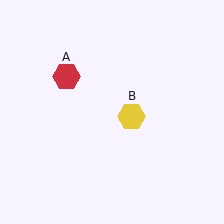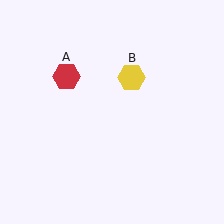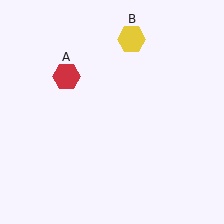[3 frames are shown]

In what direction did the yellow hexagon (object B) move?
The yellow hexagon (object B) moved up.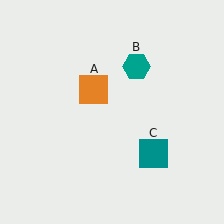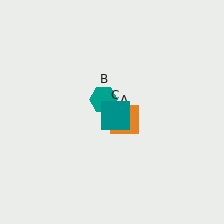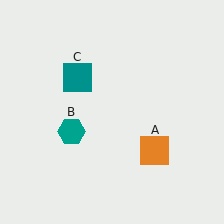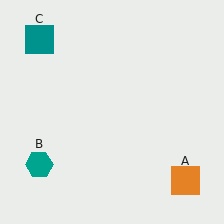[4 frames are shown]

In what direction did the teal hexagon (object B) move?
The teal hexagon (object B) moved down and to the left.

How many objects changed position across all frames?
3 objects changed position: orange square (object A), teal hexagon (object B), teal square (object C).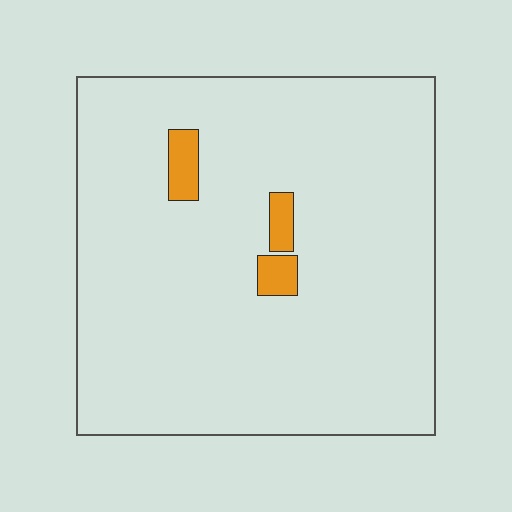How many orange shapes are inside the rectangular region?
3.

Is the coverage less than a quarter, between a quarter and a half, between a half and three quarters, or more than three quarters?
Less than a quarter.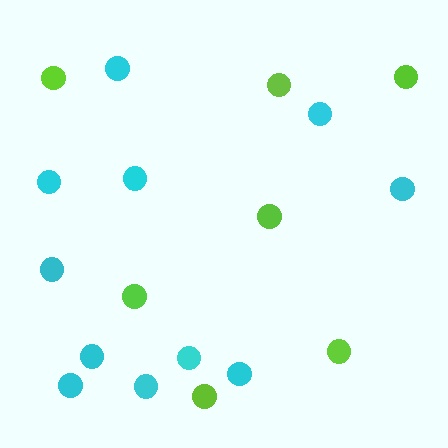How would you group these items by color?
There are 2 groups: one group of lime circles (7) and one group of cyan circles (11).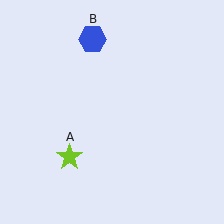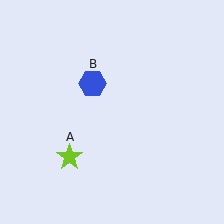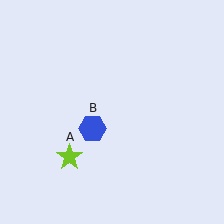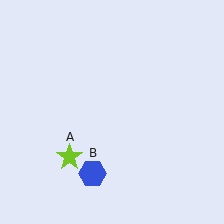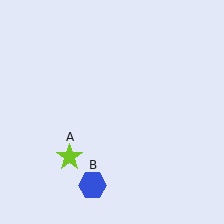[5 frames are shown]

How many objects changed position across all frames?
1 object changed position: blue hexagon (object B).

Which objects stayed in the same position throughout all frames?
Lime star (object A) remained stationary.